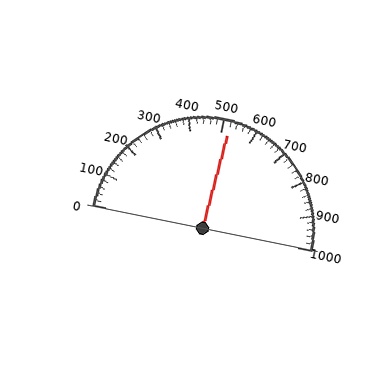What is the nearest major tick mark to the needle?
The nearest major tick mark is 500.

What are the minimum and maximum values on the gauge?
The gauge ranges from 0 to 1000.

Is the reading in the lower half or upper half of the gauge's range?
The reading is in the upper half of the range (0 to 1000).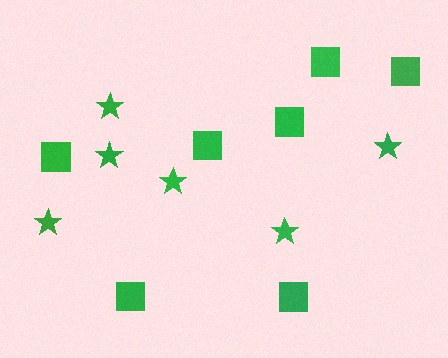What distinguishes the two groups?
There are 2 groups: one group of stars (6) and one group of squares (7).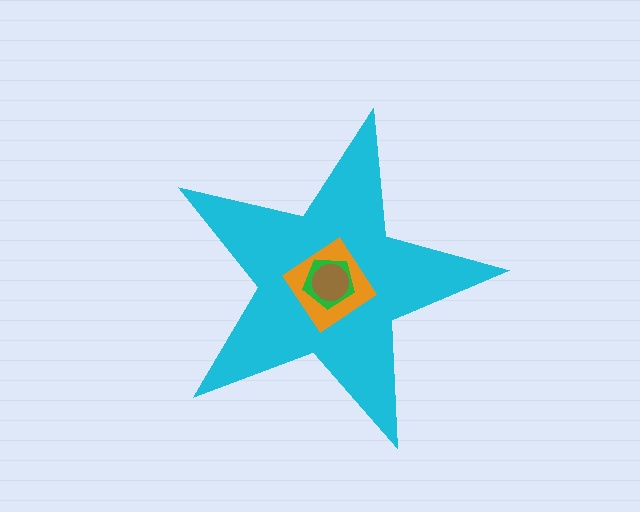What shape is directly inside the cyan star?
The orange diamond.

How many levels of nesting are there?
4.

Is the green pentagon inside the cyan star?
Yes.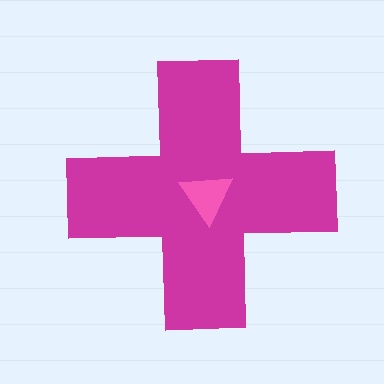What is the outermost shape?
The magenta cross.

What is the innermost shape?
The pink triangle.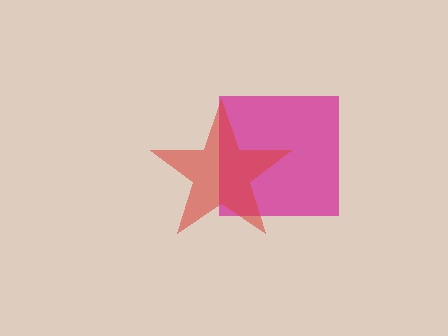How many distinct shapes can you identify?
There are 2 distinct shapes: a magenta square, a red star.